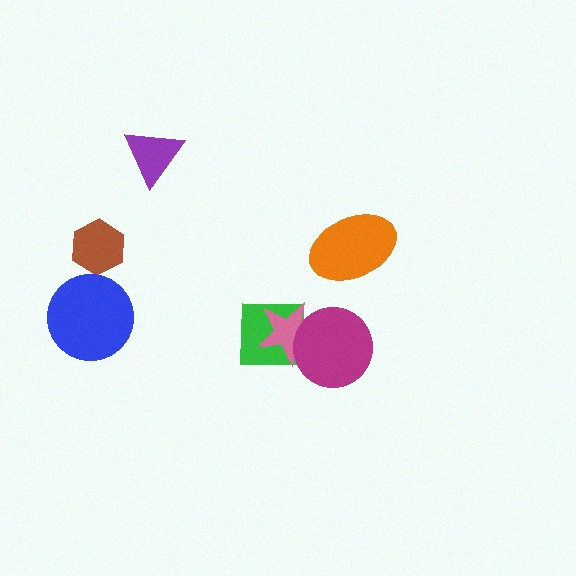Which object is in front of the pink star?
The magenta circle is in front of the pink star.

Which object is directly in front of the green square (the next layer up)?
The pink star is directly in front of the green square.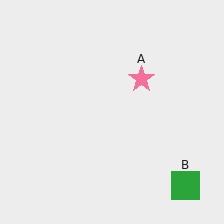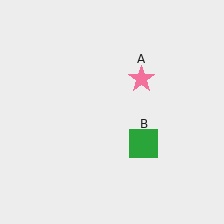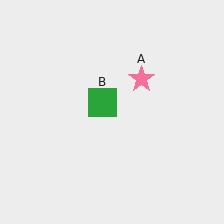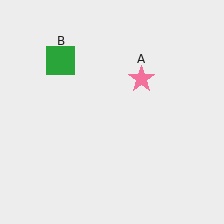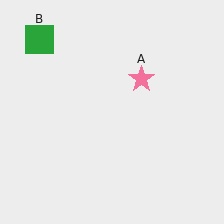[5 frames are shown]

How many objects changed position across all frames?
1 object changed position: green square (object B).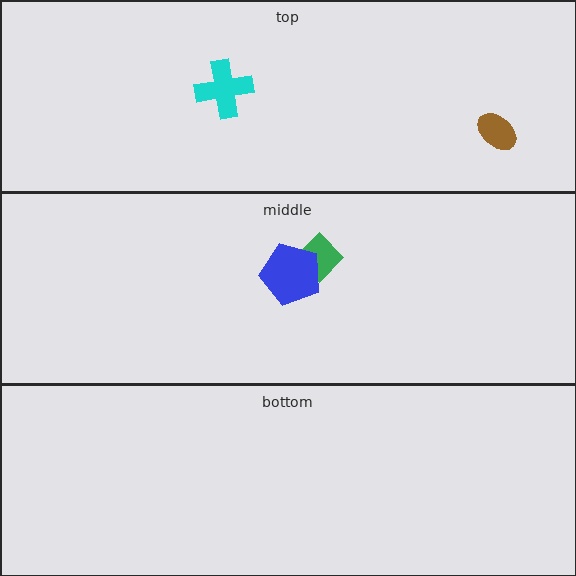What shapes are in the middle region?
The green diamond, the blue pentagon.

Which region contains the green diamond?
The middle region.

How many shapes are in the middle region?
2.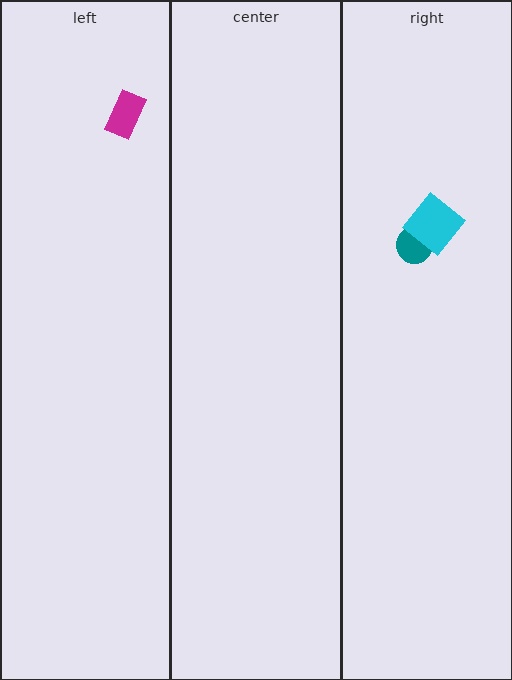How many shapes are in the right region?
2.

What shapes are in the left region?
The magenta rectangle.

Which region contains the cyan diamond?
The right region.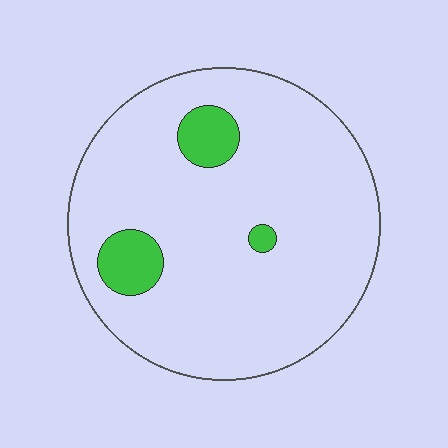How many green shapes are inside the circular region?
3.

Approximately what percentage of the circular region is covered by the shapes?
Approximately 10%.